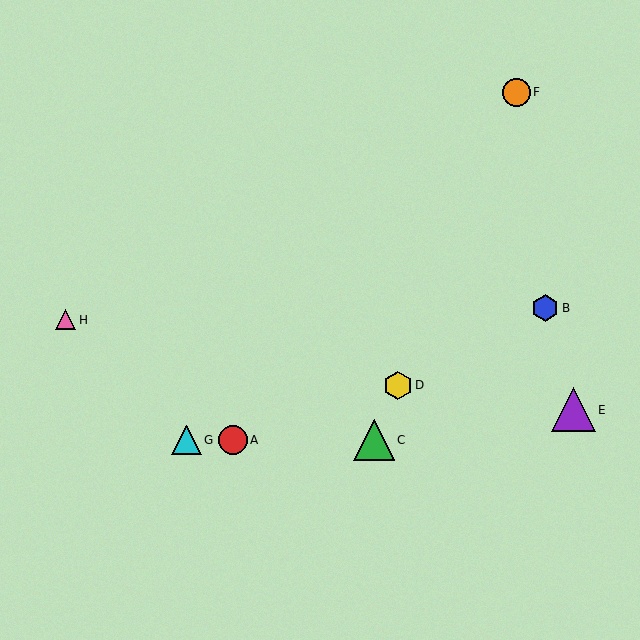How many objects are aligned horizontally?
3 objects (A, C, G) are aligned horizontally.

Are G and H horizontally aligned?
No, G is at y≈440 and H is at y≈320.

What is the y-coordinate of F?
Object F is at y≈92.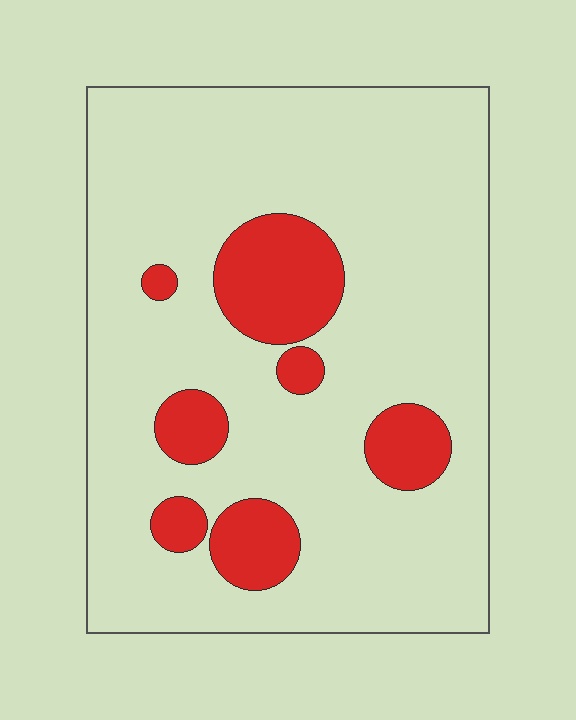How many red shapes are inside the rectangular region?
7.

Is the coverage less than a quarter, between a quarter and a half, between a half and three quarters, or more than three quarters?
Less than a quarter.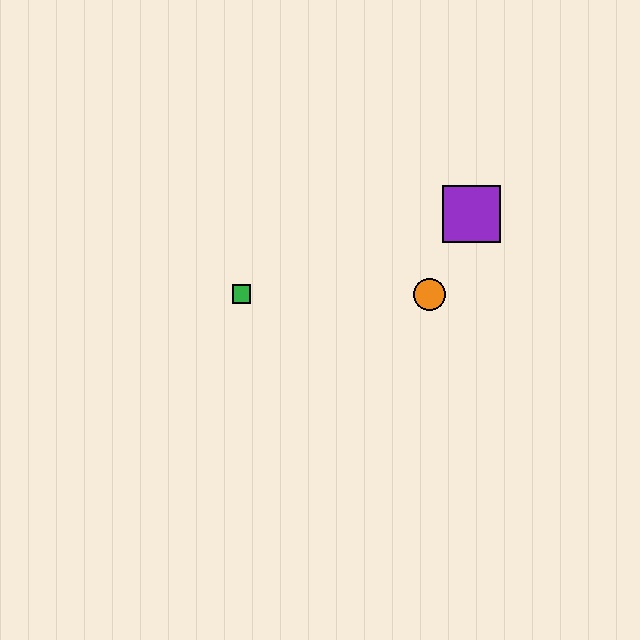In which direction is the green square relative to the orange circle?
The green square is to the left of the orange circle.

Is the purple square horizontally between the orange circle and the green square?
No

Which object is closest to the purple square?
The orange circle is closest to the purple square.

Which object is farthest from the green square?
The purple square is farthest from the green square.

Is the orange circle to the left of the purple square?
Yes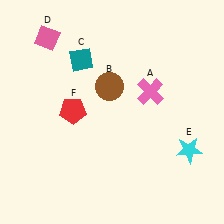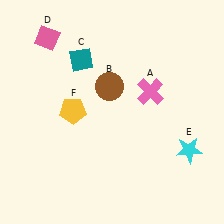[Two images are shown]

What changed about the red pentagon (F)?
In Image 1, F is red. In Image 2, it changed to yellow.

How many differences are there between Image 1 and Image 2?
There is 1 difference between the two images.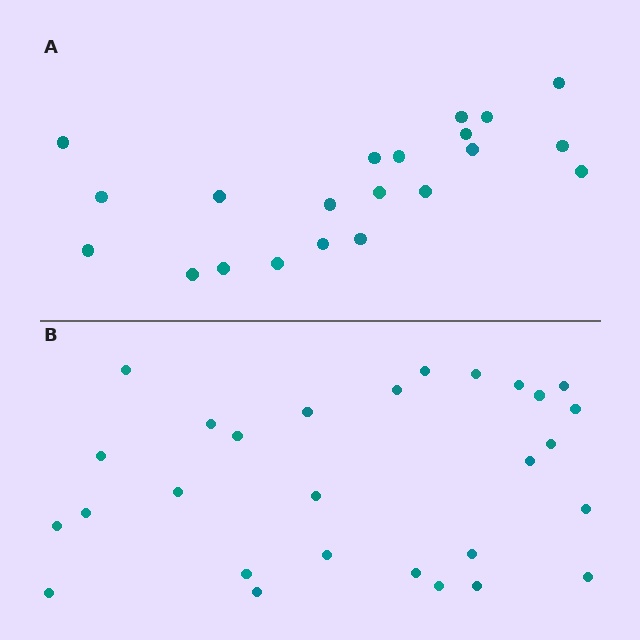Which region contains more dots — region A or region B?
Region B (the bottom region) has more dots.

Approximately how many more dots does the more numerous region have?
Region B has roughly 8 or so more dots than region A.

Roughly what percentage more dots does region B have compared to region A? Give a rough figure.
About 35% more.